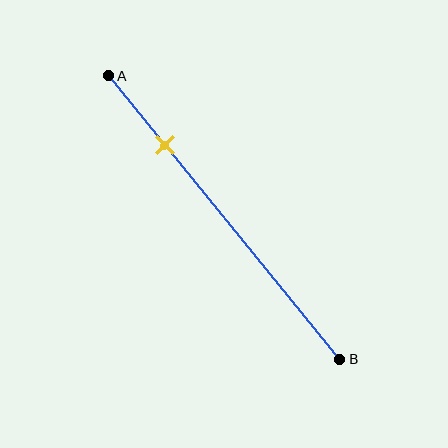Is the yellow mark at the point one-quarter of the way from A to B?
Yes, the mark is approximately at the one-quarter point.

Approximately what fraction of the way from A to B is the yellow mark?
The yellow mark is approximately 25% of the way from A to B.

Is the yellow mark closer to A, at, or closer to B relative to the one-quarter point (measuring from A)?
The yellow mark is approximately at the one-quarter point of segment AB.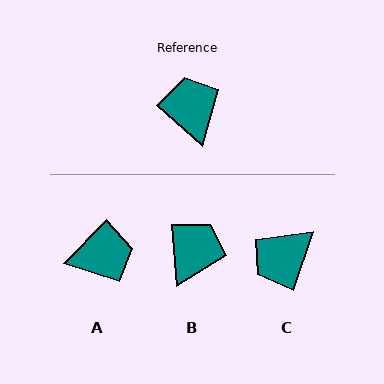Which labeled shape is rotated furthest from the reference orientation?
C, about 113 degrees away.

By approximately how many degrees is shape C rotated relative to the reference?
Approximately 113 degrees counter-clockwise.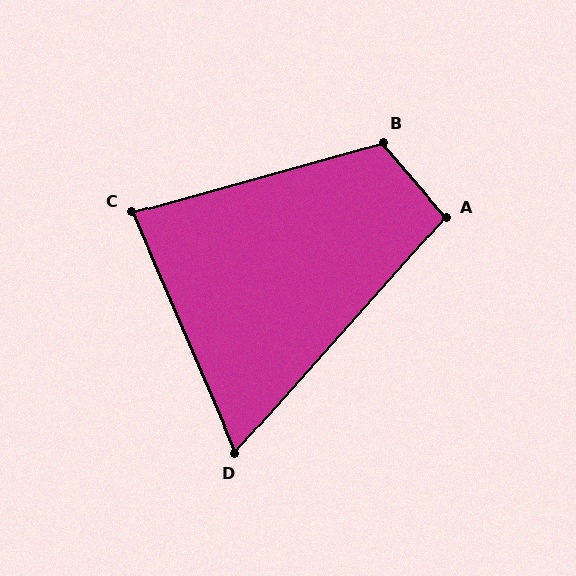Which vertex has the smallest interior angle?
D, at approximately 65 degrees.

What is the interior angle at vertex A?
Approximately 98 degrees (obtuse).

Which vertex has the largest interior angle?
B, at approximately 115 degrees.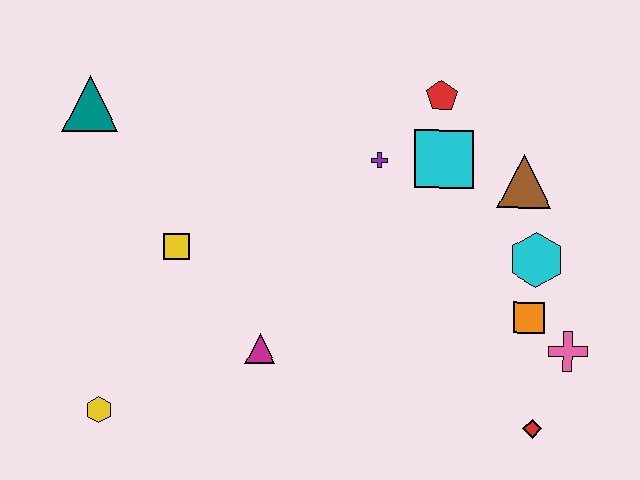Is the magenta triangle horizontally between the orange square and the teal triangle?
Yes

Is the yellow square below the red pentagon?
Yes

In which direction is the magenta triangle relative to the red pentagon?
The magenta triangle is below the red pentagon.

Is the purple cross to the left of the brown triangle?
Yes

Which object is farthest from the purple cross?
The yellow hexagon is farthest from the purple cross.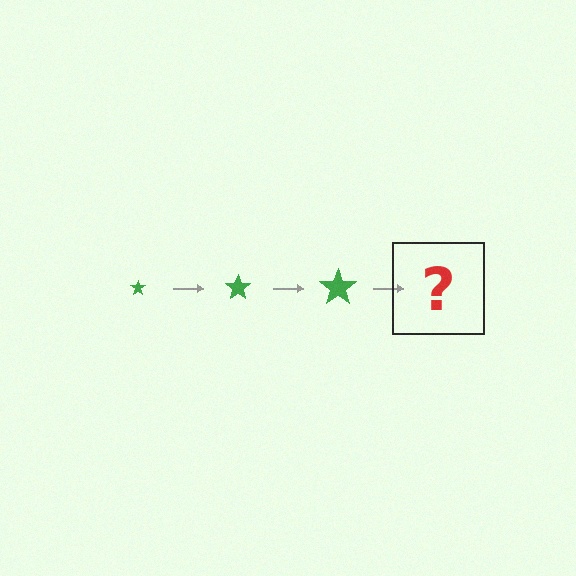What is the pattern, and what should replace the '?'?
The pattern is that the star gets progressively larger each step. The '?' should be a green star, larger than the previous one.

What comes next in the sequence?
The next element should be a green star, larger than the previous one.